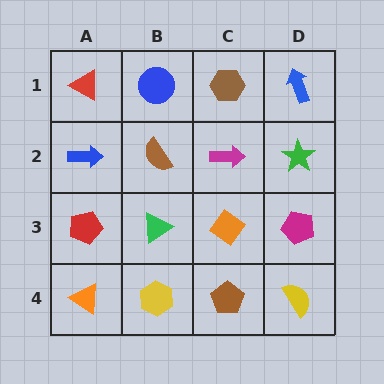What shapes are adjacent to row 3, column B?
A brown semicircle (row 2, column B), a yellow hexagon (row 4, column B), a red pentagon (row 3, column A), an orange diamond (row 3, column C).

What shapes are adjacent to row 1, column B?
A brown semicircle (row 2, column B), a red triangle (row 1, column A), a brown hexagon (row 1, column C).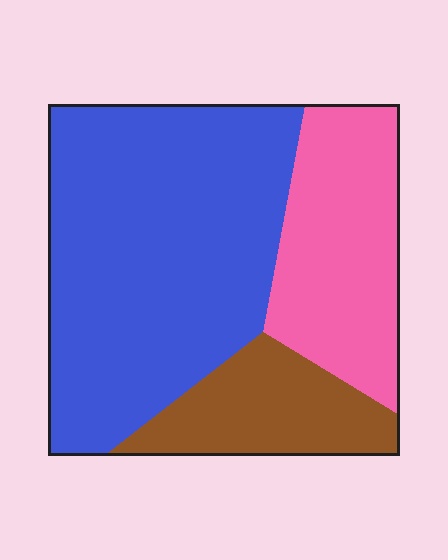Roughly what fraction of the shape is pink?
Pink covers about 25% of the shape.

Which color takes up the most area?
Blue, at roughly 55%.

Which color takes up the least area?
Brown, at roughly 15%.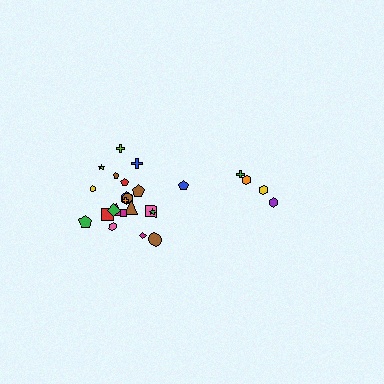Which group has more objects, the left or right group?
The left group.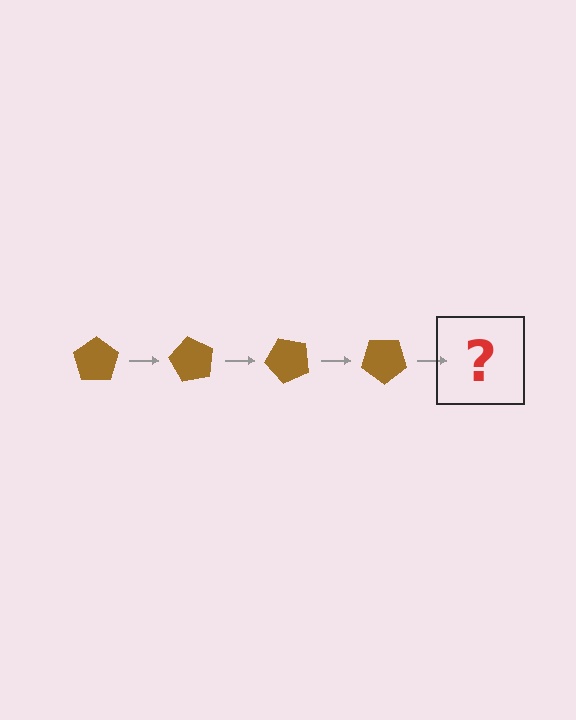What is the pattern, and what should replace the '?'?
The pattern is that the pentagon rotates 60 degrees each step. The '?' should be a brown pentagon rotated 240 degrees.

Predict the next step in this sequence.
The next step is a brown pentagon rotated 240 degrees.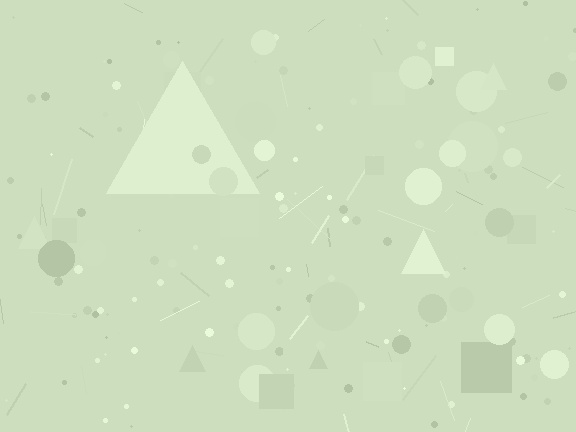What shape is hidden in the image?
A triangle is hidden in the image.